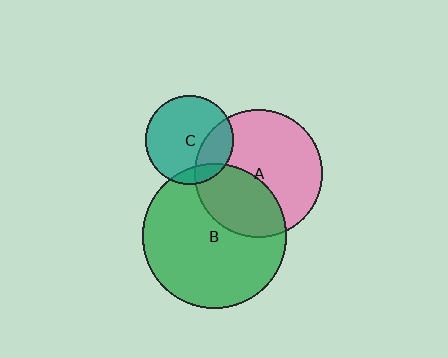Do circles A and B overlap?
Yes.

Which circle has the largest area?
Circle B (green).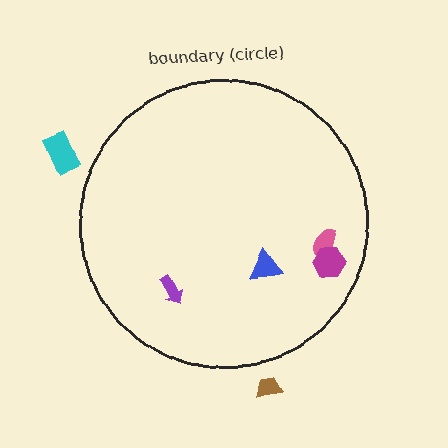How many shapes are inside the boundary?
4 inside, 2 outside.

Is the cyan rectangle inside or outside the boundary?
Outside.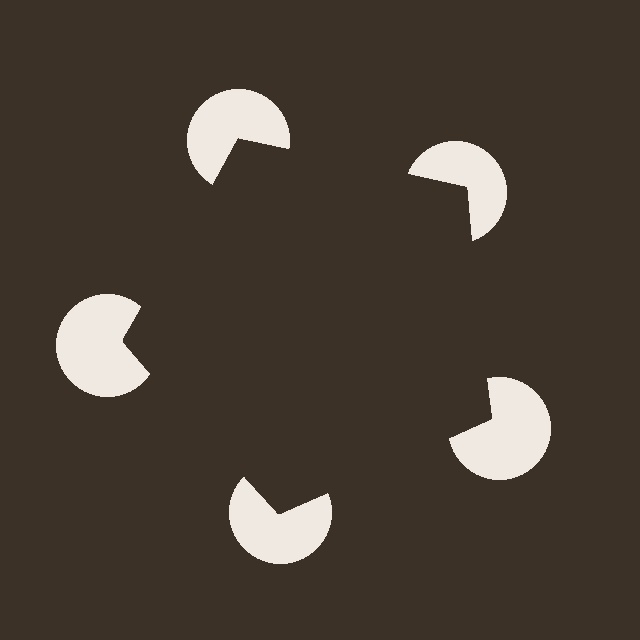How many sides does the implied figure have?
5 sides.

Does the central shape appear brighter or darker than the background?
It typically appears slightly darker than the background, even though no actual brightness change is drawn.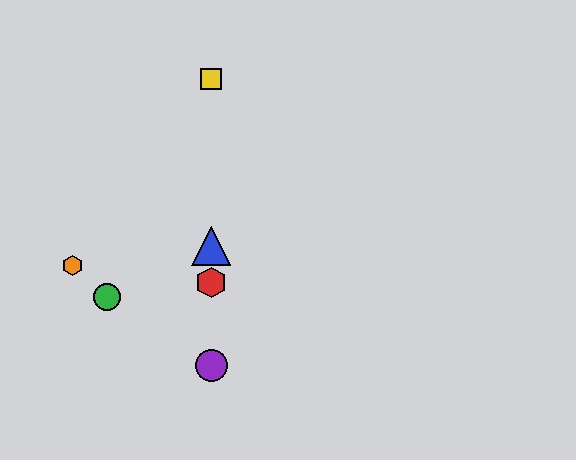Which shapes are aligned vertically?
The red hexagon, the blue triangle, the yellow square, the purple circle are aligned vertically.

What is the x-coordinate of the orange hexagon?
The orange hexagon is at x≈72.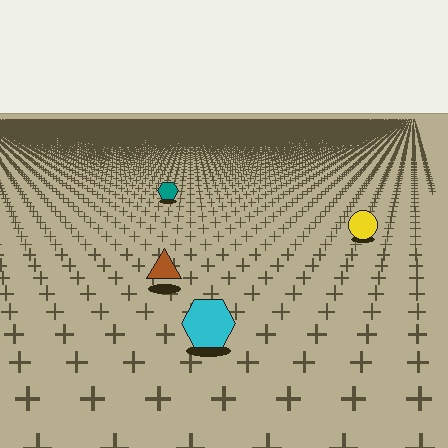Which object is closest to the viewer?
The cyan hexagon is closest. The texture marks near it are larger and more spread out.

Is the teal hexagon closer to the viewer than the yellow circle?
No. The yellow circle is closer — you can tell from the texture gradient: the ground texture is coarser near it.